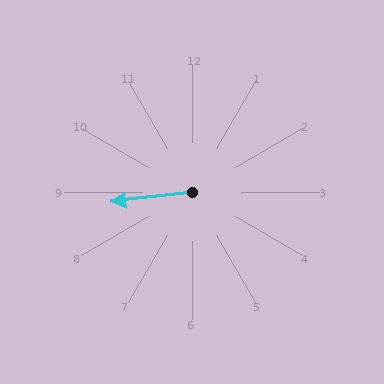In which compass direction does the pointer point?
West.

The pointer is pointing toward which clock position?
Roughly 9 o'clock.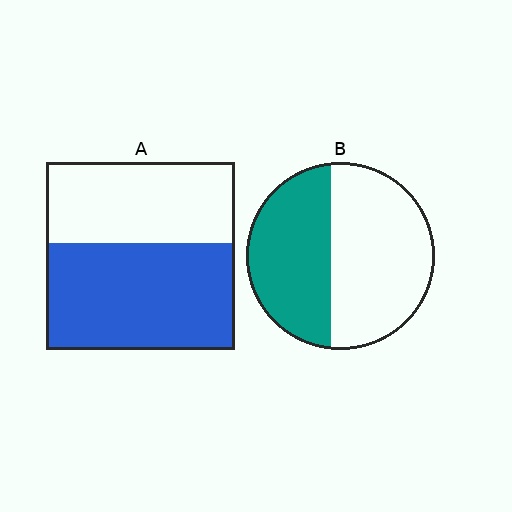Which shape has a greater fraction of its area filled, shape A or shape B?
Shape A.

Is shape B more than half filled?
No.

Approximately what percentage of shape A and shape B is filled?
A is approximately 55% and B is approximately 45%.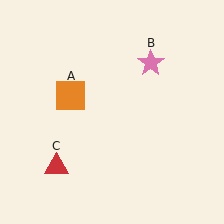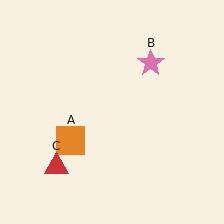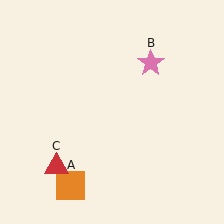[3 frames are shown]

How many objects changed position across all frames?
1 object changed position: orange square (object A).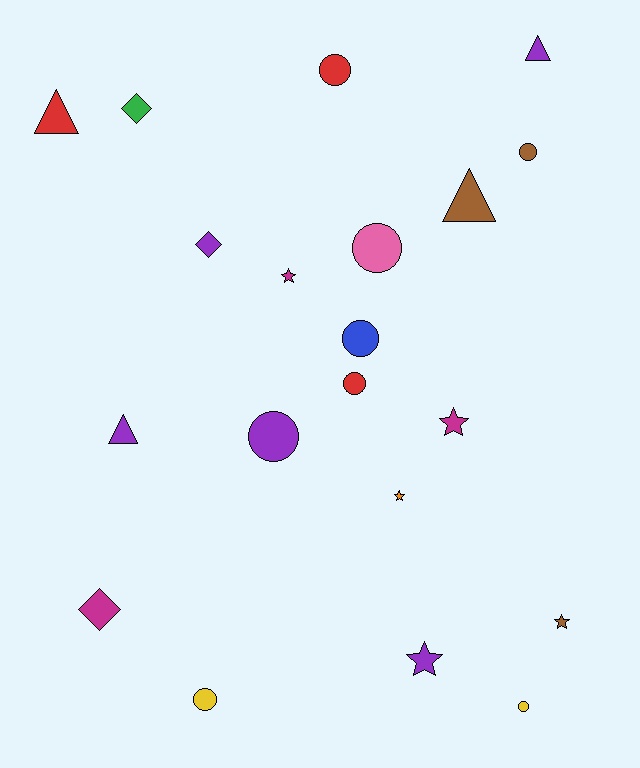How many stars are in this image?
There are 5 stars.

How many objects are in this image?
There are 20 objects.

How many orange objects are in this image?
There is 1 orange object.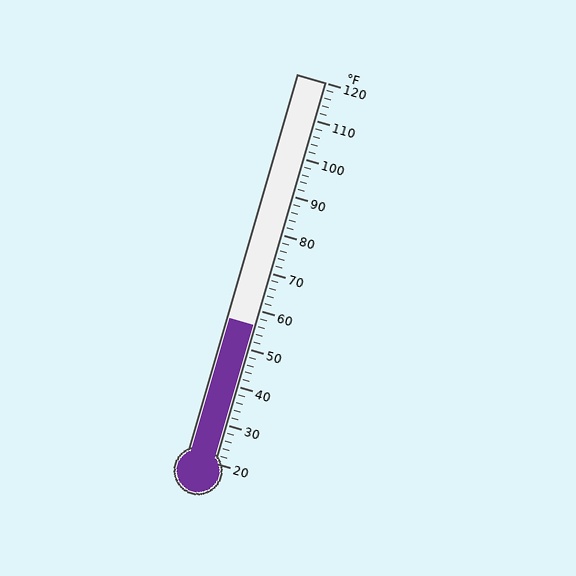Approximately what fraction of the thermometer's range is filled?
The thermometer is filled to approximately 35% of its range.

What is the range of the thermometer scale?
The thermometer scale ranges from 20°F to 120°F.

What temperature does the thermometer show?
The thermometer shows approximately 56°F.